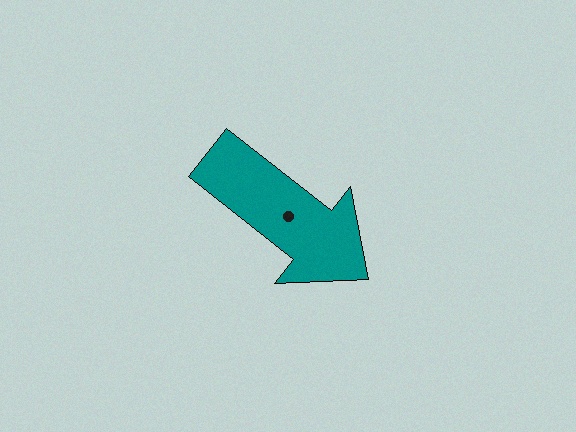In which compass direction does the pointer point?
Southeast.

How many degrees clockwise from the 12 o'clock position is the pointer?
Approximately 128 degrees.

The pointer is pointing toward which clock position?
Roughly 4 o'clock.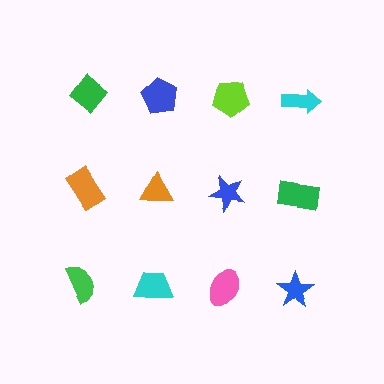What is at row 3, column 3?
A pink ellipse.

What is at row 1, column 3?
A lime pentagon.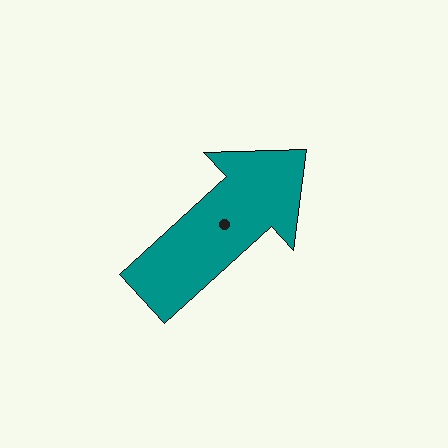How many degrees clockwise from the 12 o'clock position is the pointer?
Approximately 48 degrees.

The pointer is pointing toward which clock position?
Roughly 2 o'clock.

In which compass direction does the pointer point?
Northeast.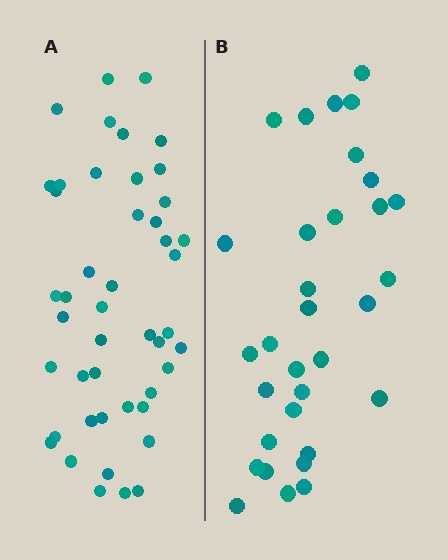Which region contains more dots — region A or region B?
Region A (the left region) has more dots.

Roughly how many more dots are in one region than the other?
Region A has approximately 15 more dots than region B.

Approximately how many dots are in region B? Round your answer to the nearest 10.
About 30 dots. (The exact count is 32, which rounds to 30.)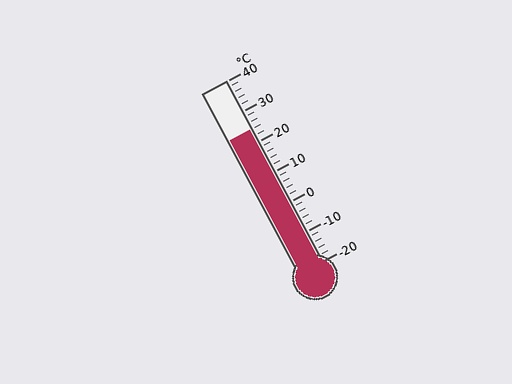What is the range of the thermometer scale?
The thermometer scale ranges from -20°C to 40°C.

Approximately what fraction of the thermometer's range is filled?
The thermometer is filled to approximately 75% of its range.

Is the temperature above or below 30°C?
The temperature is below 30°C.